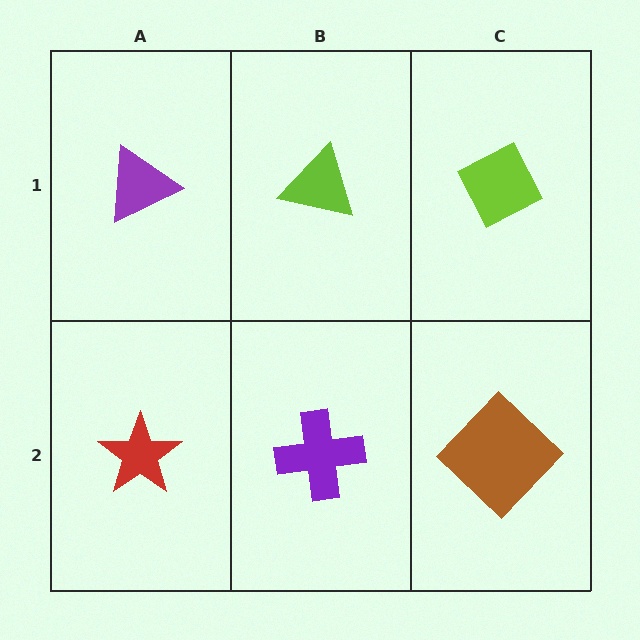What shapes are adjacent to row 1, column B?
A purple cross (row 2, column B), a purple triangle (row 1, column A), a lime diamond (row 1, column C).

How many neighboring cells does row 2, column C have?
2.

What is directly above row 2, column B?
A lime triangle.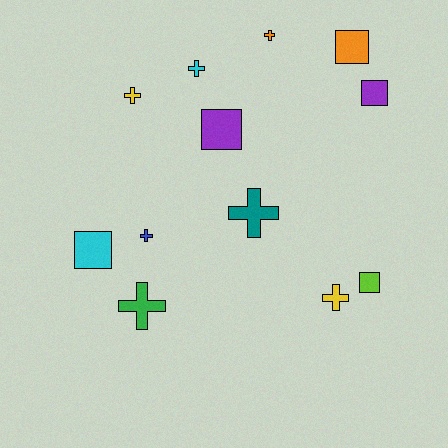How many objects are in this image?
There are 12 objects.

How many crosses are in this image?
There are 7 crosses.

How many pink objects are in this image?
There are no pink objects.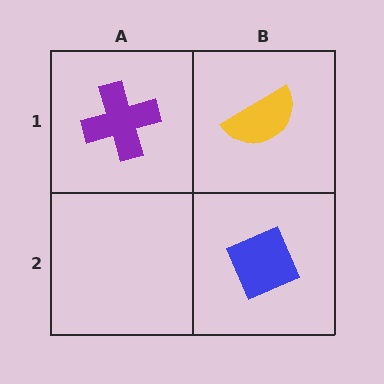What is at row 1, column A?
A purple cross.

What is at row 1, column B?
A yellow semicircle.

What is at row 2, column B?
A blue diamond.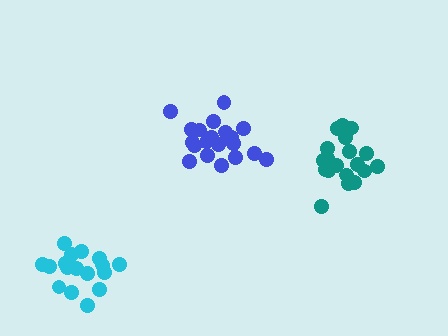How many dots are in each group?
Group 1: 19 dots, Group 2: 17 dots, Group 3: 20 dots (56 total).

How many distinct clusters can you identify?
There are 3 distinct clusters.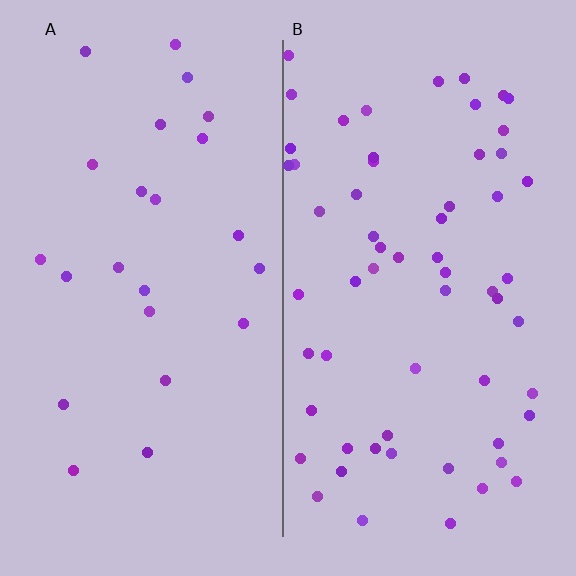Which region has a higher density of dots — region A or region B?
B (the right).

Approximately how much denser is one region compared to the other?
Approximately 2.6× — region B over region A.